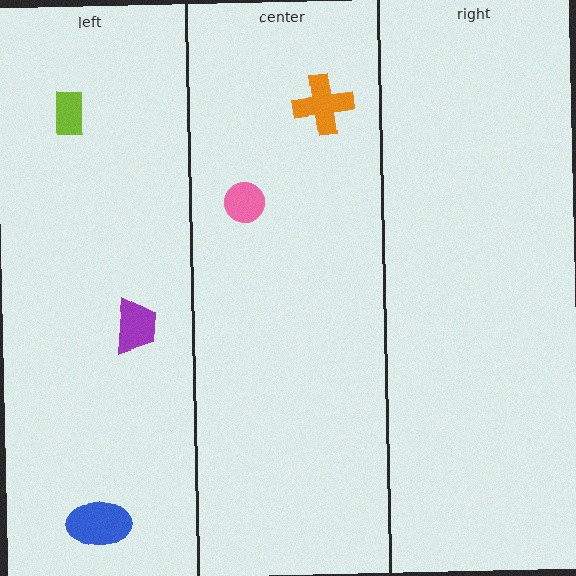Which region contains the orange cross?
The center region.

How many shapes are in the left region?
3.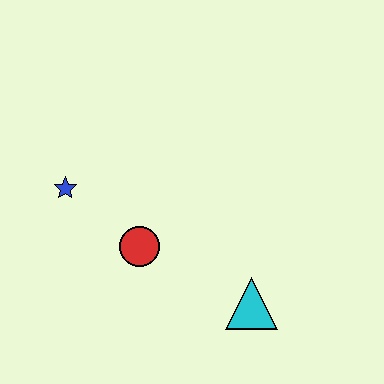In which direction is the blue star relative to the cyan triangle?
The blue star is to the left of the cyan triangle.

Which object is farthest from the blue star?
The cyan triangle is farthest from the blue star.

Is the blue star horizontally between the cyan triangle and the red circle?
No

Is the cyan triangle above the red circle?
No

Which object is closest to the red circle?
The blue star is closest to the red circle.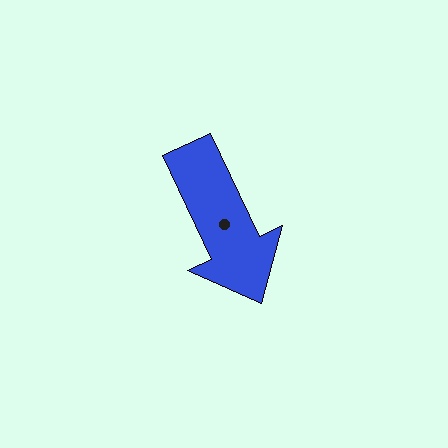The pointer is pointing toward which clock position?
Roughly 5 o'clock.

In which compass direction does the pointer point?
Southeast.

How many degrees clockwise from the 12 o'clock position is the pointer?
Approximately 155 degrees.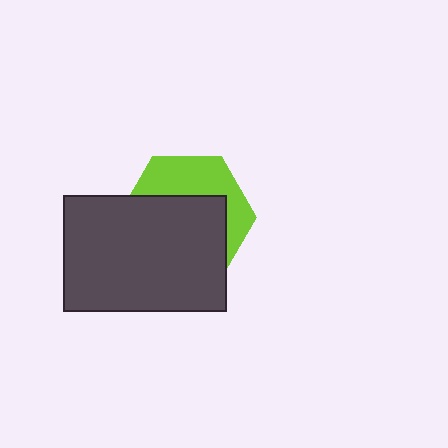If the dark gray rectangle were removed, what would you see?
You would see the complete lime hexagon.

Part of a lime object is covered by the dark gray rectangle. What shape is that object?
It is a hexagon.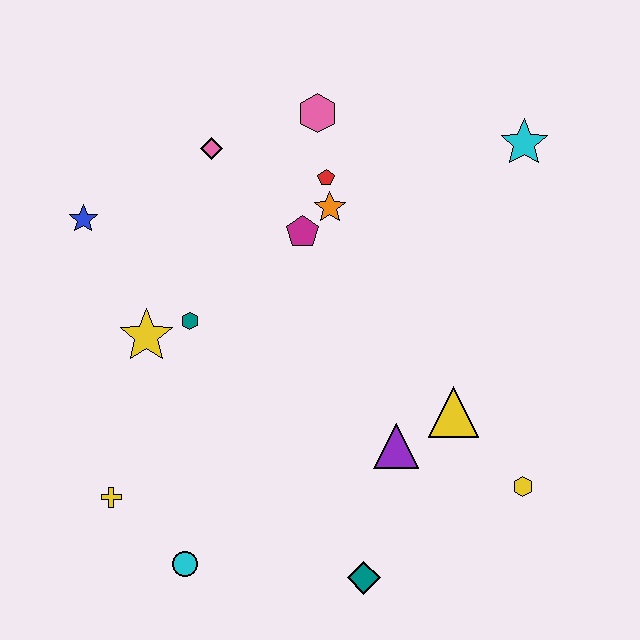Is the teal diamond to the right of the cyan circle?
Yes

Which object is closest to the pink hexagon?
The red pentagon is closest to the pink hexagon.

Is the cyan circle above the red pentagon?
No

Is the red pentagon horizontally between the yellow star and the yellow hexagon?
Yes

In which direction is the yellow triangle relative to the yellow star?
The yellow triangle is to the right of the yellow star.